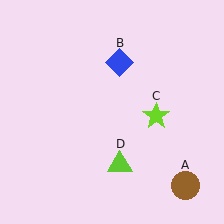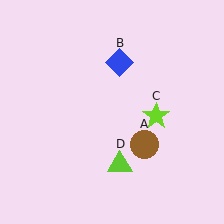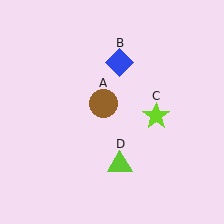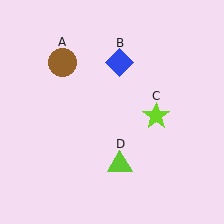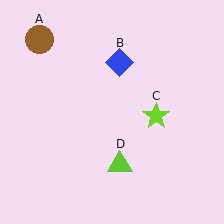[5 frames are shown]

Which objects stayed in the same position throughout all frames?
Blue diamond (object B) and lime star (object C) and lime triangle (object D) remained stationary.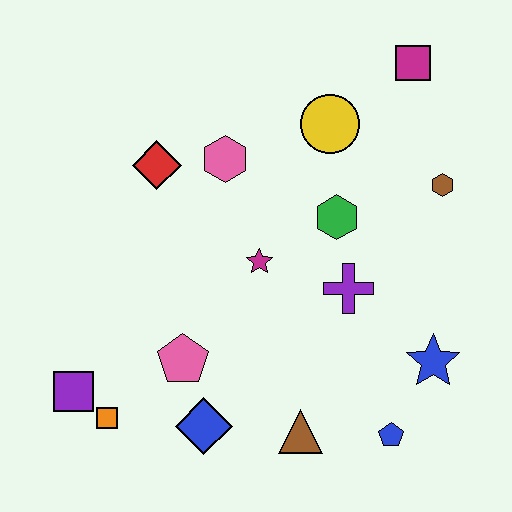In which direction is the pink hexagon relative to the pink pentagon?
The pink hexagon is above the pink pentagon.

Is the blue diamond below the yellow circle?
Yes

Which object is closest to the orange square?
The purple square is closest to the orange square.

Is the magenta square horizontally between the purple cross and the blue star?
Yes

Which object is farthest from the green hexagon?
The purple square is farthest from the green hexagon.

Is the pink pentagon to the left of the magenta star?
Yes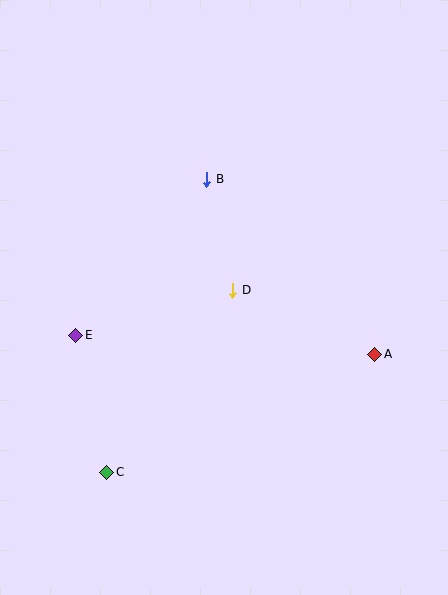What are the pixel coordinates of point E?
Point E is at (76, 335).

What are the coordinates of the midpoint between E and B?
The midpoint between E and B is at (141, 257).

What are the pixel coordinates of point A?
Point A is at (375, 354).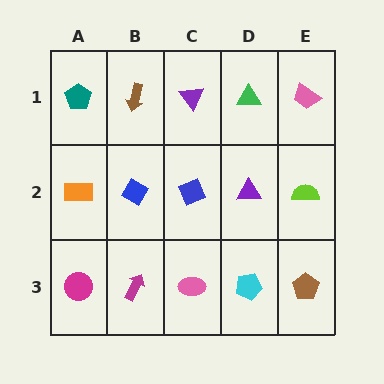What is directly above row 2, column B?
A brown arrow.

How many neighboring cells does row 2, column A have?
3.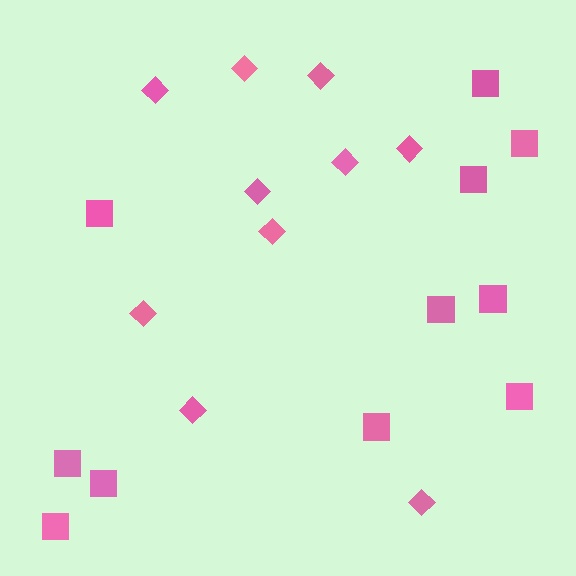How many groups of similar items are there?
There are 2 groups: one group of squares (11) and one group of diamonds (10).